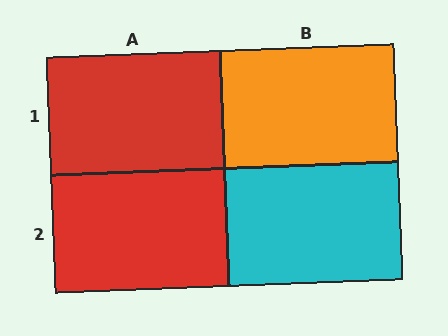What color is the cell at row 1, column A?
Red.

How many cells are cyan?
1 cell is cyan.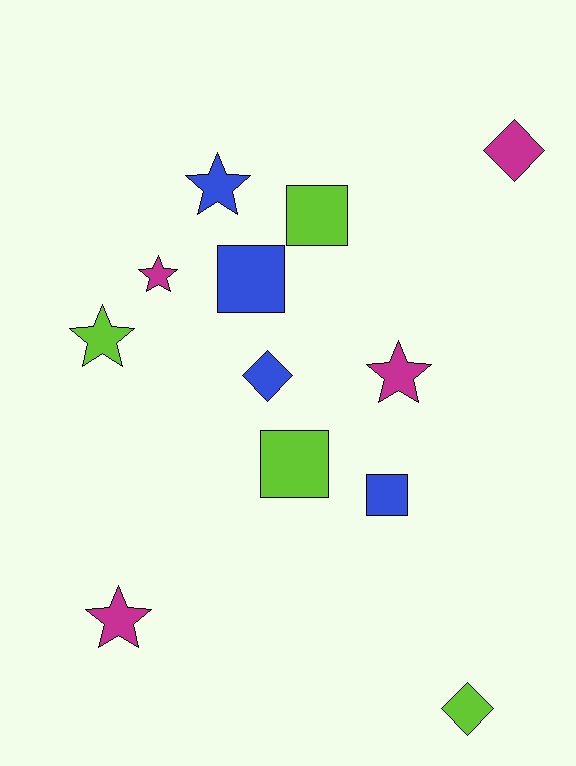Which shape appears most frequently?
Star, with 5 objects.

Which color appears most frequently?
Magenta, with 4 objects.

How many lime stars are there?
There is 1 lime star.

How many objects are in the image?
There are 12 objects.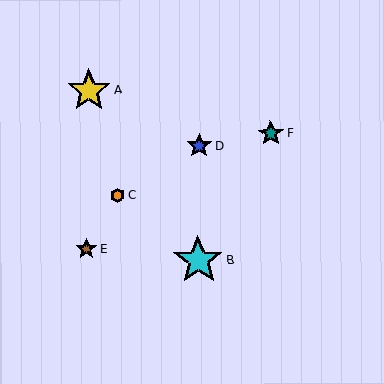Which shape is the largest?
The cyan star (labeled B) is the largest.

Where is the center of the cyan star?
The center of the cyan star is at (198, 260).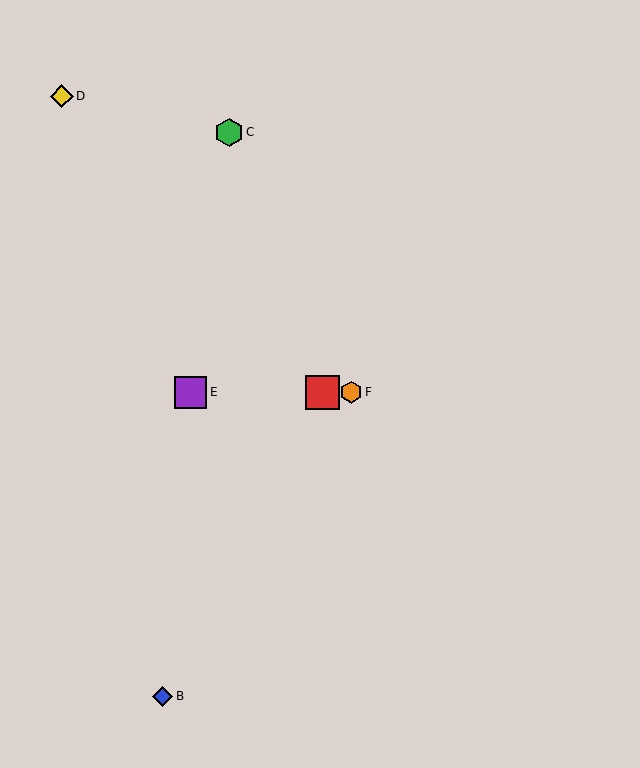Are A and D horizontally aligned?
No, A is at y≈392 and D is at y≈96.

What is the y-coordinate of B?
Object B is at y≈696.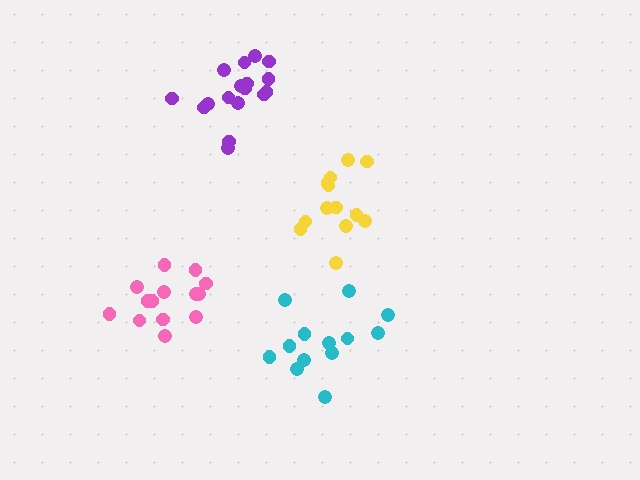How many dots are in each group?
Group 1: 14 dots, Group 2: 17 dots, Group 3: 13 dots, Group 4: 13 dots (57 total).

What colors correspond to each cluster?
The clusters are colored: pink, purple, yellow, cyan.